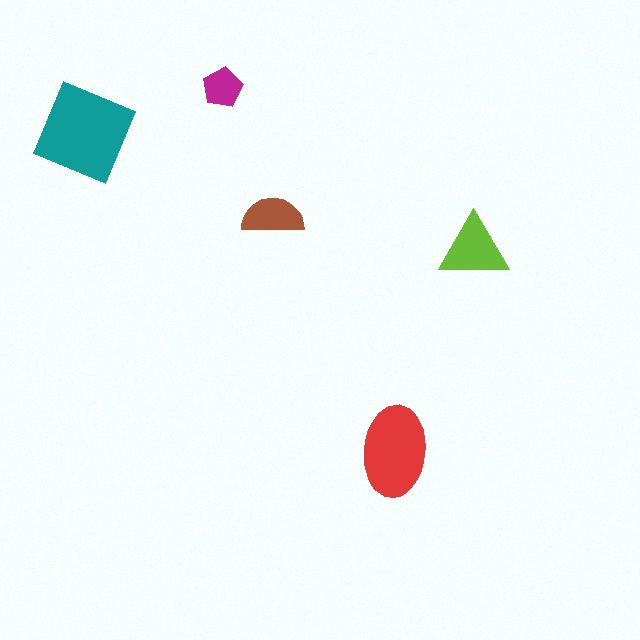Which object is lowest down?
The red ellipse is bottommost.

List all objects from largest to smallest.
The teal diamond, the red ellipse, the lime triangle, the brown semicircle, the magenta pentagon.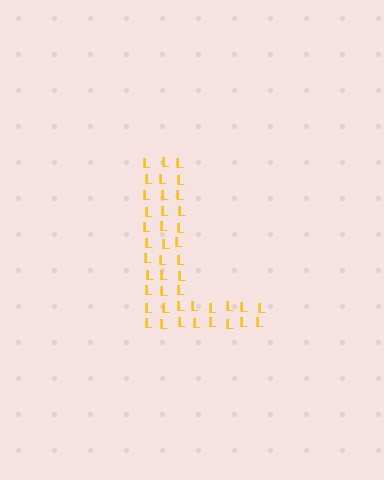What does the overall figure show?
The overall figure shows the letter L.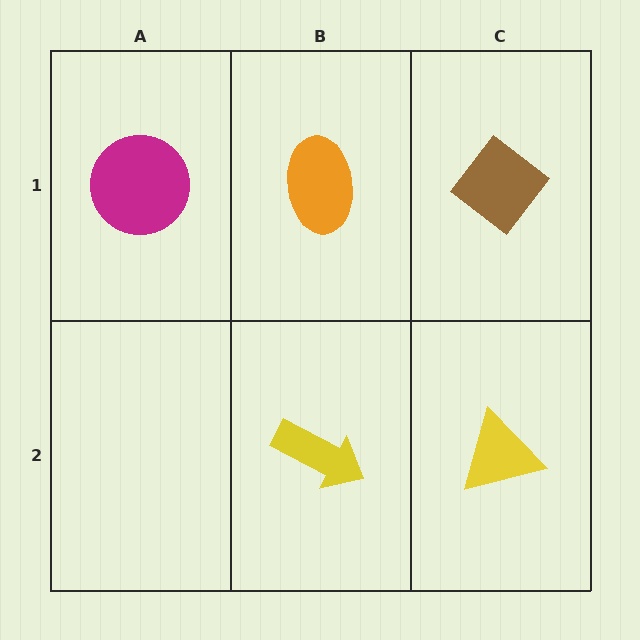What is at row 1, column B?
An orange ellipse.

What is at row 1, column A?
A magenta circle.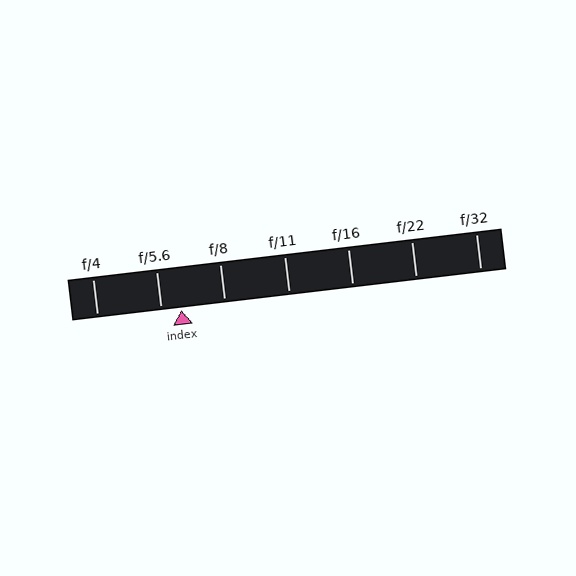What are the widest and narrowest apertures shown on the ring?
The widest aperture shown is f/4 and the narrowest is f/32.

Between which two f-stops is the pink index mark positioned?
The index mark is between f/5.6 and f/8.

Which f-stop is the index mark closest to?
The index mark is closest to f/5.6.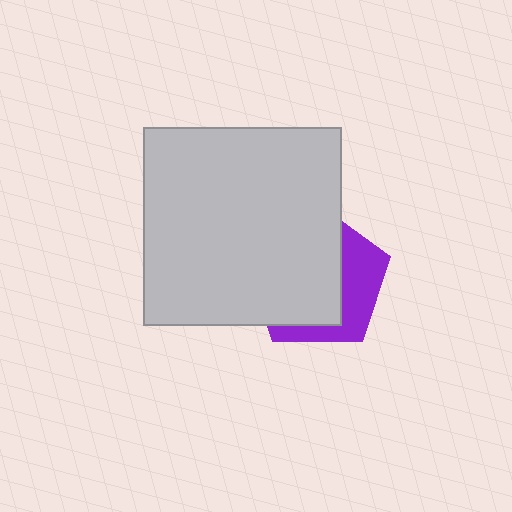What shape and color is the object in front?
The object in front is a light gray square.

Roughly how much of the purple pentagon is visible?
A small part of it is visible (roughly 36%).